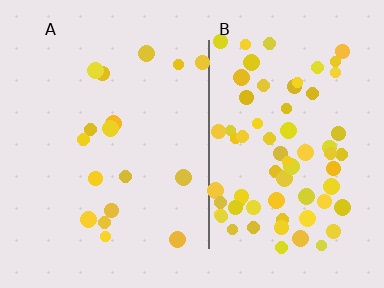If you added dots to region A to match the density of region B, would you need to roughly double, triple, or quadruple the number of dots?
Approximately quadruple.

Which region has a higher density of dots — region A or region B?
B (the right).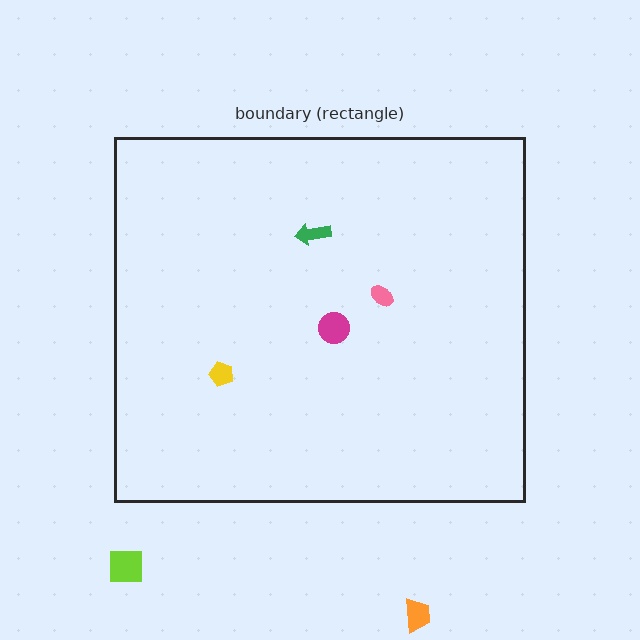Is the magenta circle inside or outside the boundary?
Inside.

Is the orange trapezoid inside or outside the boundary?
Outside.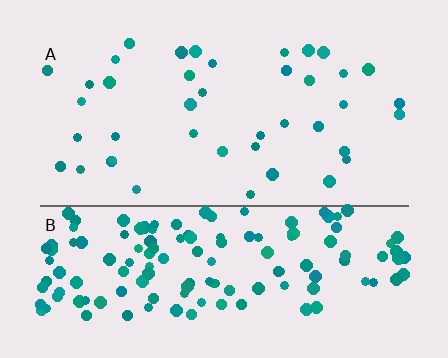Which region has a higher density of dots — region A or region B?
B (the bottom).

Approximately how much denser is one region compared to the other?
Approximately 3.8× — region B over region A.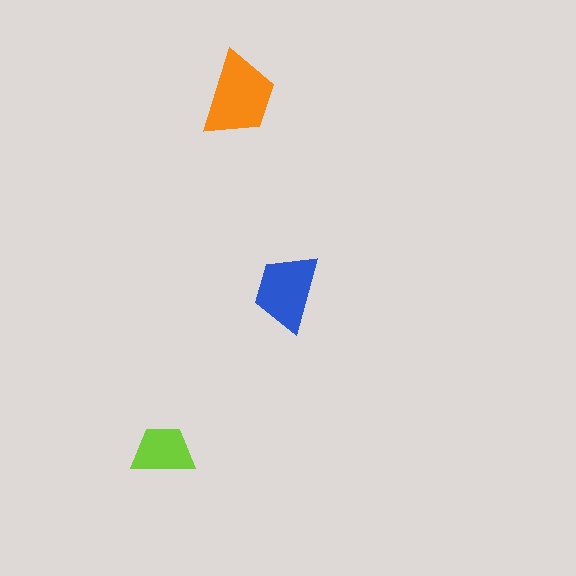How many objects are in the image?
There are 3 objects in the image.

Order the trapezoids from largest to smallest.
the orange one, the blue one, the lime one.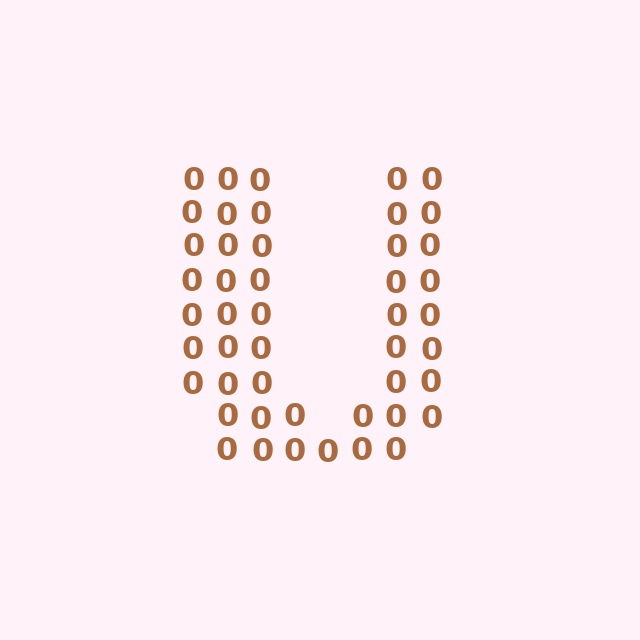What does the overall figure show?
The overall figure shows the letter U.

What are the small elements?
The small elements are digit 0's.